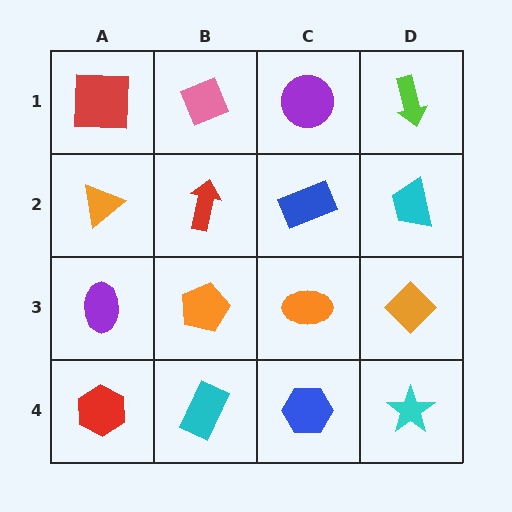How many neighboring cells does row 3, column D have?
3.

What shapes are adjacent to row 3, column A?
An orange triangle (row 2, column A), a red hexagon (row 4, column A), an orange pentagon (row 3, column B).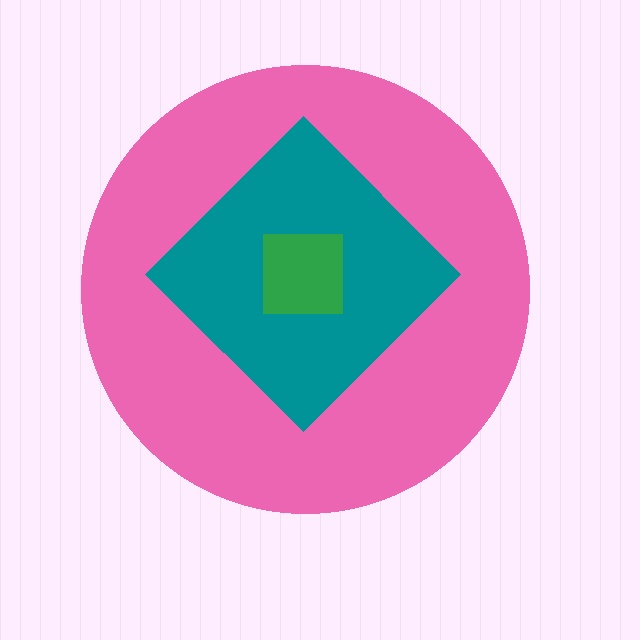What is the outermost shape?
The pink circle.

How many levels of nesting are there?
3.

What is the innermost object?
The green square.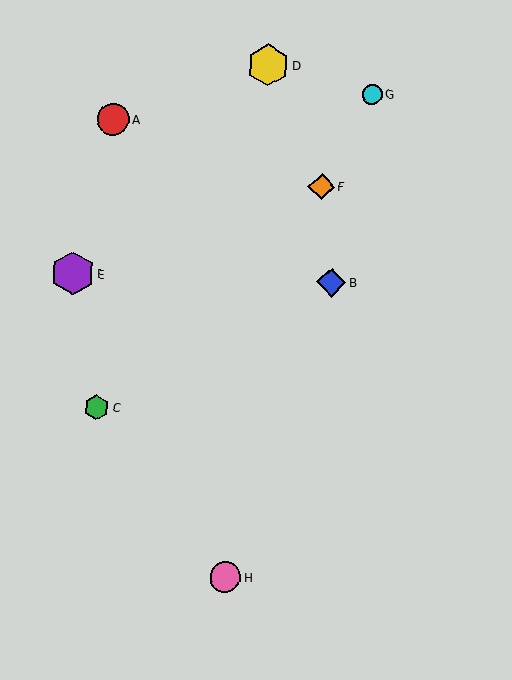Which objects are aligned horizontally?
Objects B, E are aligned horizontally.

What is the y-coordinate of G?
Object G is at y≈94.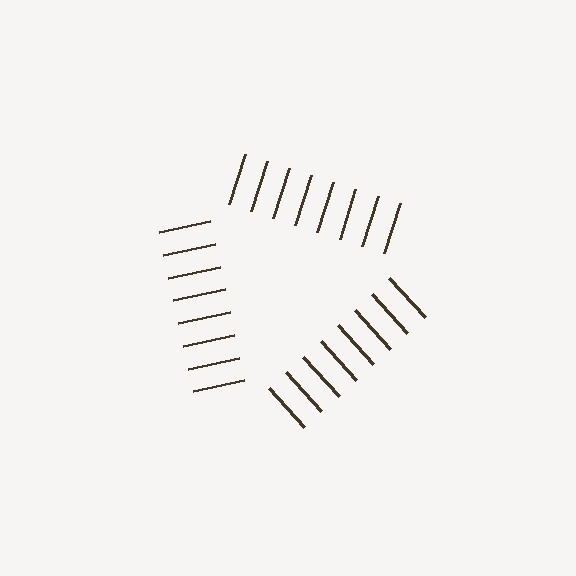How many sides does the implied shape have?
3 sides — the line-ends trace a triangle.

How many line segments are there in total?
24 — 8 along each of the 3 edges.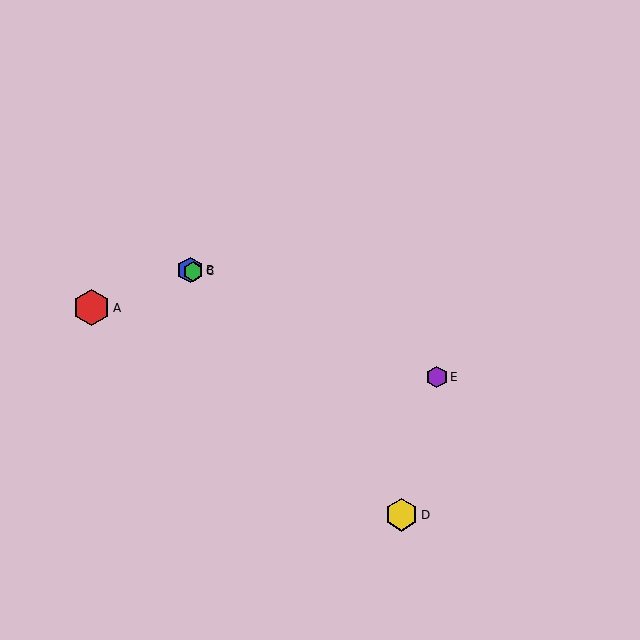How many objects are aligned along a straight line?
3 objects (B, C, E) are aligned along a straight line.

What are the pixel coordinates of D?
Object D is at (401, 515).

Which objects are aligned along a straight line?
Objects B, C, E are aligned along a straight line.